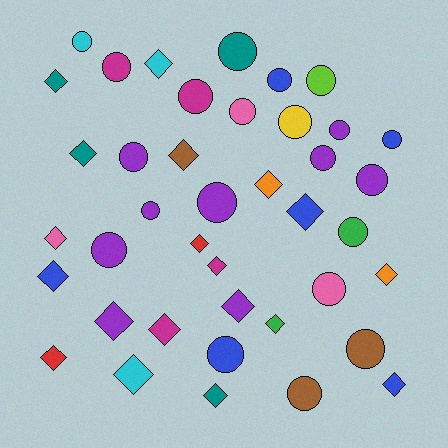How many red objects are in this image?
There are 2 red objects.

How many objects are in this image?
There are 40 objects.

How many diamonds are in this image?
There are 19 diamonds.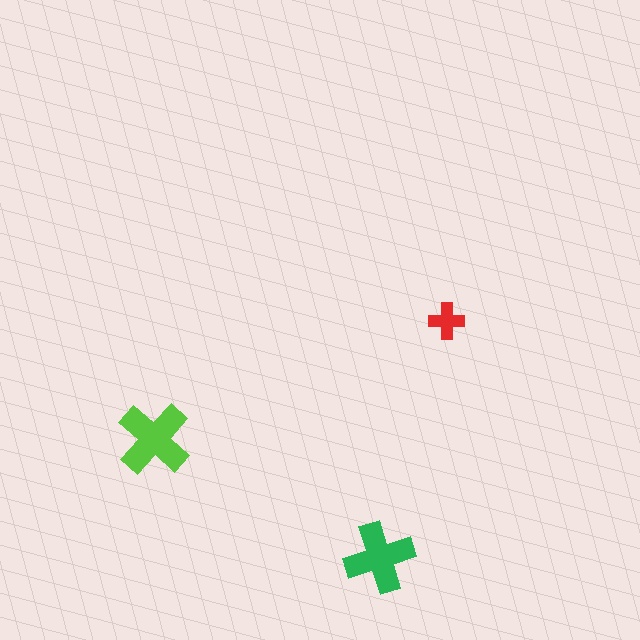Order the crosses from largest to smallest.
the lime one, the green one, the red one.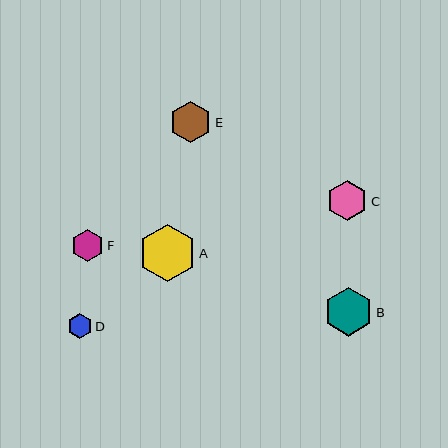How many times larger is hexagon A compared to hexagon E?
Hexagon A is approximately 1.4 times the size of hexagon E.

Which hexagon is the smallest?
Hexagon D is the smallest with a size of approximately 24 pixels.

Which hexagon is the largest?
Hexagon A is the largest with a size of approximately 57 pixels.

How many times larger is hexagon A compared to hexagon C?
Hexagon A is approximately 1.4 times the size of hexagon C.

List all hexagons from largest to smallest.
From largest to smallest: A, B, E, C, F, D.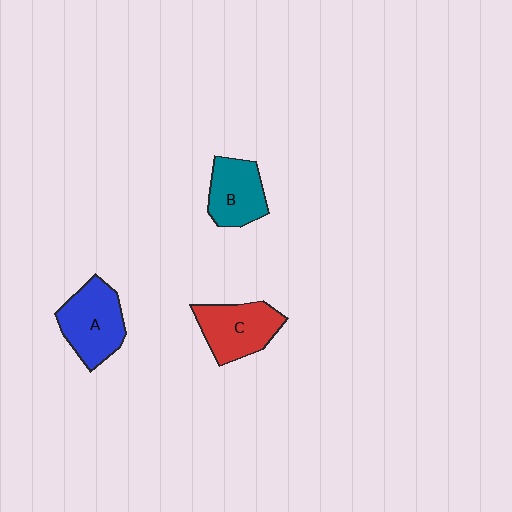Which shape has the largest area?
Shape A (blue).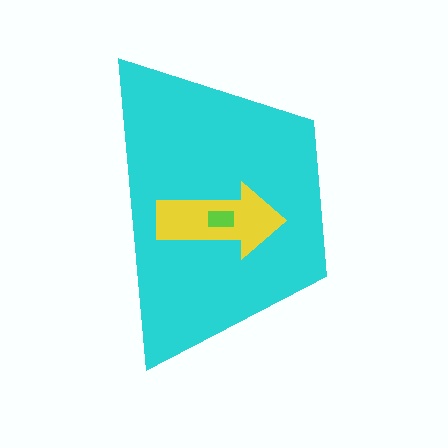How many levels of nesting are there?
3.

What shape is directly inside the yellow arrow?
The lime rectangle.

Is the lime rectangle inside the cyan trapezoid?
Yes.